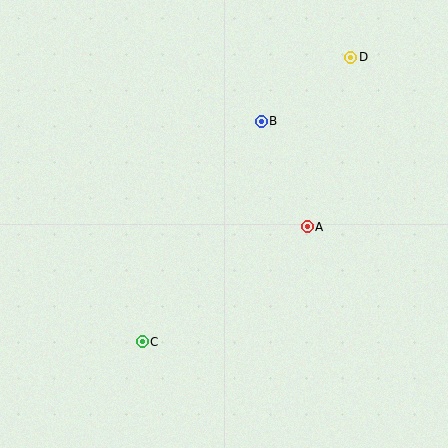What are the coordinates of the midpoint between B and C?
The midpoint between B and C is at (202, 232).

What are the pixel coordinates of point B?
Point B is at (261, 121).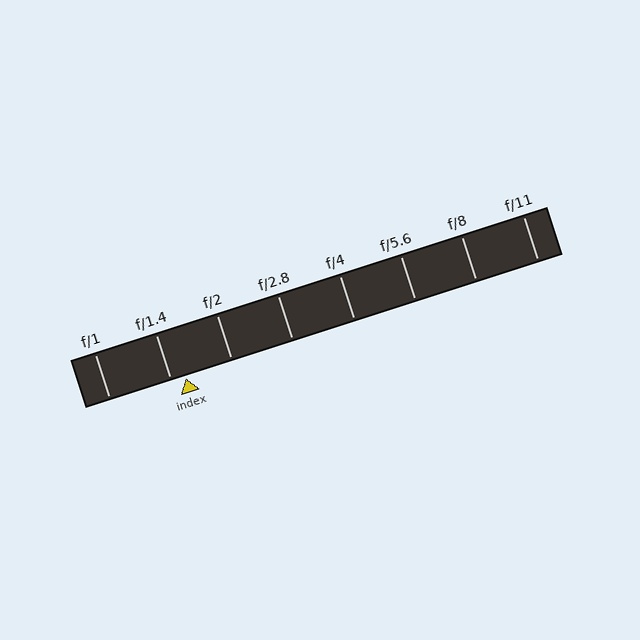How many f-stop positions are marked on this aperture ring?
There are 8 f-stop positions marked.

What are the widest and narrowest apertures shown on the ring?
The widest aperture shown is f/1 and the narrowest is f/11.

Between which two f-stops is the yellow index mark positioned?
The index mark is between f/1.4 and f/2.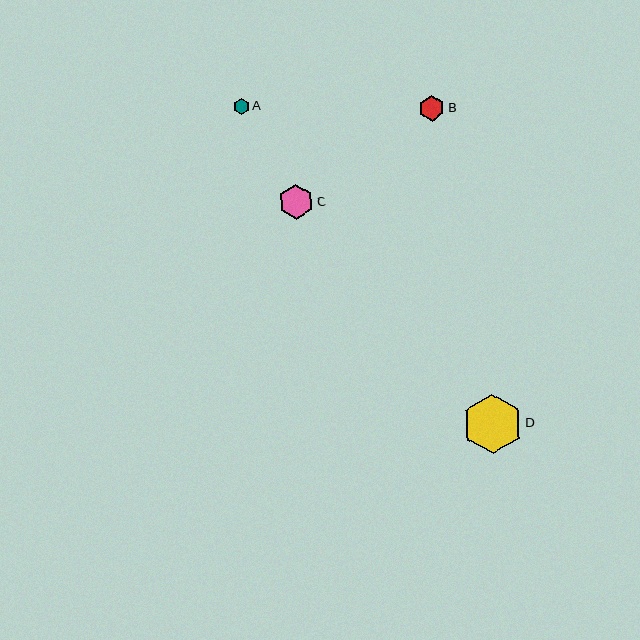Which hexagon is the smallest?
Hexagon A is the smallest with a size of approximately 16 pixels.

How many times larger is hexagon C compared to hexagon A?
Hexagon C is approximately 2.2 times the size of hexagon A.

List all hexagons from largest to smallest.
From largest to smallest: D, C, B, A.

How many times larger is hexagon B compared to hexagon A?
Hexagon B is approximately 1.6 times the size of hexagon A.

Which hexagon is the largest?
Hexagon D is the largest with a size of approximately 59 pixels.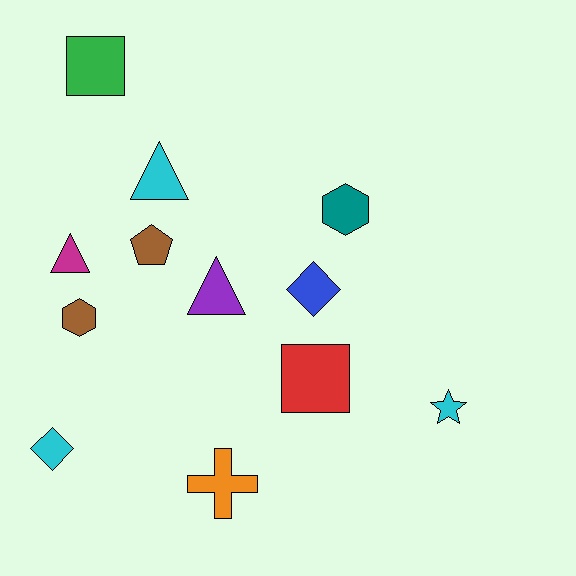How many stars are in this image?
There is 1 star.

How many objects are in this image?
There are 12 objects.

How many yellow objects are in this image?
There are no yellow objects.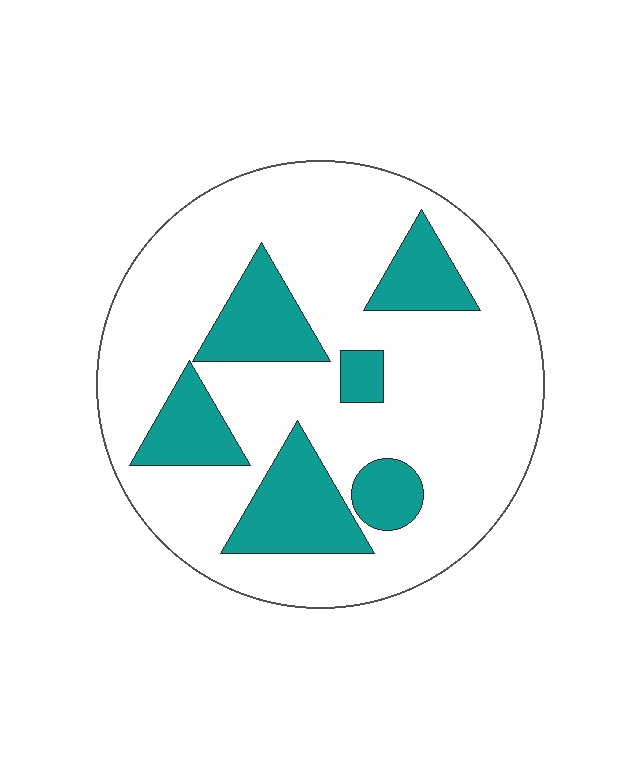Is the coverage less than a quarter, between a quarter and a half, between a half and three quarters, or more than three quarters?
Less than a quarter.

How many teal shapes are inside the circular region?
6.